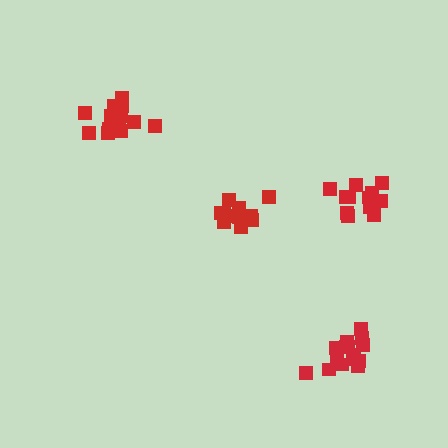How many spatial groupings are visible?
There are 4 spatial groupings.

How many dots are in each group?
Group 1: 17 dots, Group 2: 15 dots, Group 3: 14 dots, Group 4: 14 dots (60 total).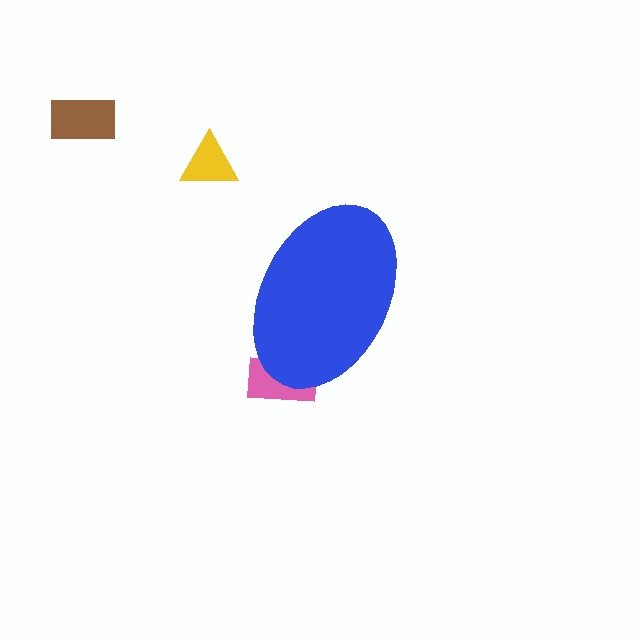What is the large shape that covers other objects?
A blue ellipse.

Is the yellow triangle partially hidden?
No, the yellow triangle is fully visible.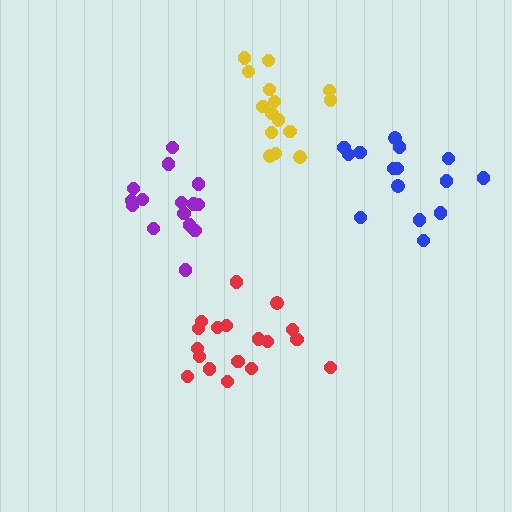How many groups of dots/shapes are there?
There are 4 groups.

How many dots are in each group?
Group 1: 15 dots, Group 2: 18 dots, Group 3: 15 dots, Group 4: 15 dots (63 total).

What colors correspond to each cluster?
The clusters are colored: blue, red, yellow, purple.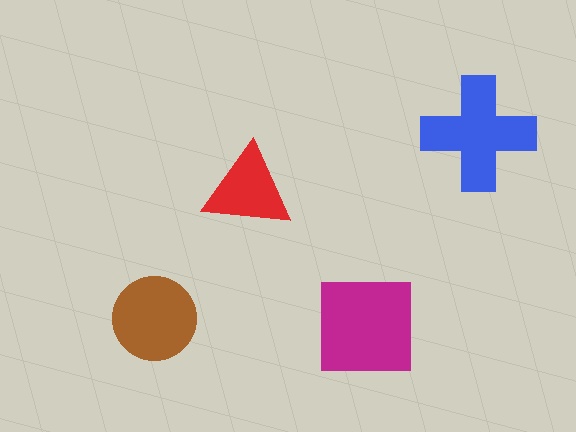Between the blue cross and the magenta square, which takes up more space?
The magenta square.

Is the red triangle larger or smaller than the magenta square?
Smaller.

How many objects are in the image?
There are 4 objects in the image.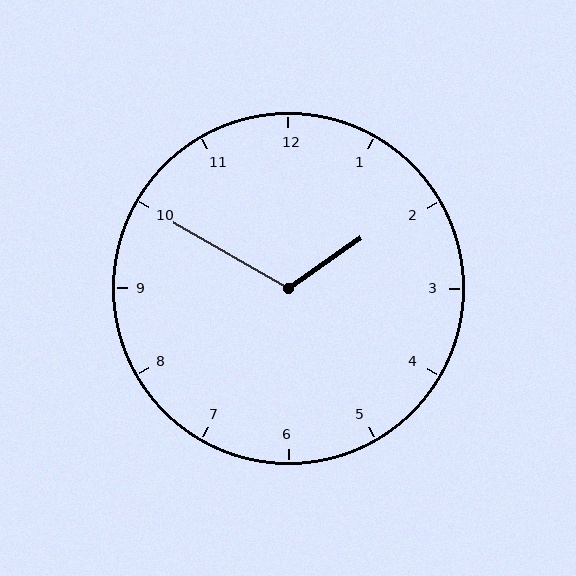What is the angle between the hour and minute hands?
Approximately 115 degrees.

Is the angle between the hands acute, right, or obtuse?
It is obtuse.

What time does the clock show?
1:50.